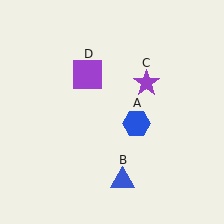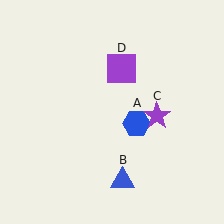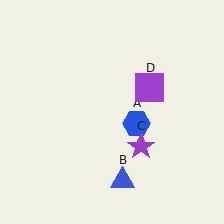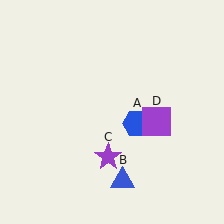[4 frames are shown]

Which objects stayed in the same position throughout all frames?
Blue hexagon (object A) and blue triangle (object B) remained stationary.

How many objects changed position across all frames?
2 objects changed position: purple star (object C), purple square (object D).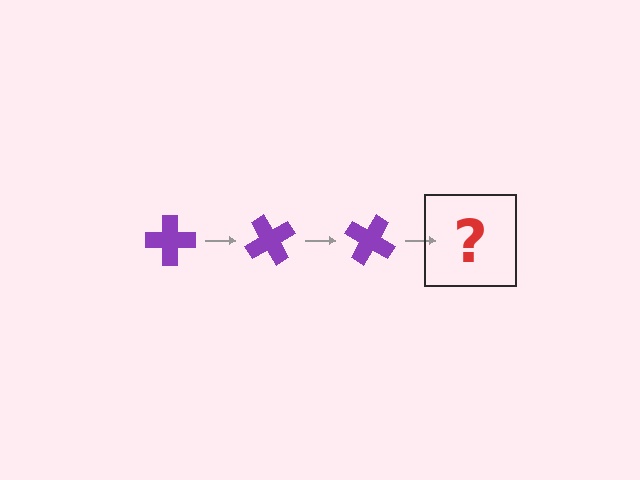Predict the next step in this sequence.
The next step is a purple cross rotated 180 degrees.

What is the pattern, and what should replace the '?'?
The pattern is that the cross rotates 60 degrees each step. The '?' should be a purple cross rotated 180 degrees.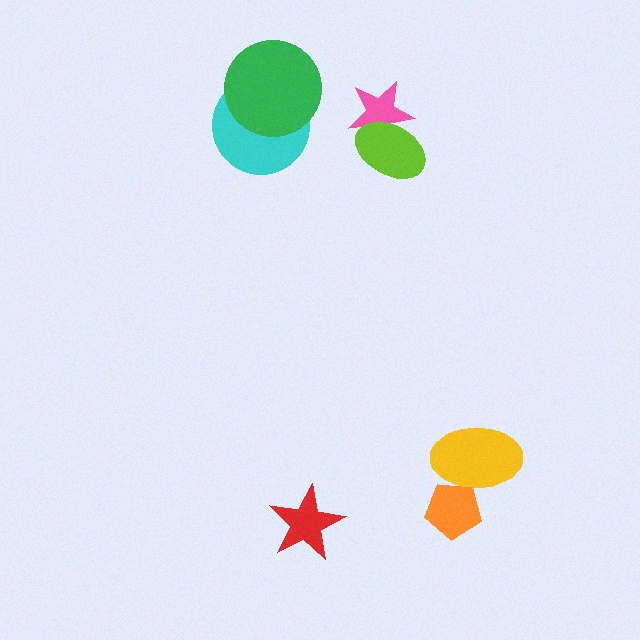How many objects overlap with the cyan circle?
1 object overlaps with the cyan circle.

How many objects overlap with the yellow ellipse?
1 object overlaps with the yellow ellipse.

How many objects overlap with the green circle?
1 object overlaps with the green circle.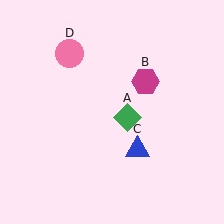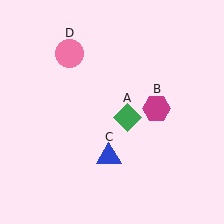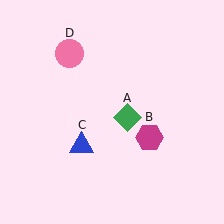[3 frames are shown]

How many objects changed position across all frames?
2 objects changed position: magenta hexagon (object B), blue triangle (object C).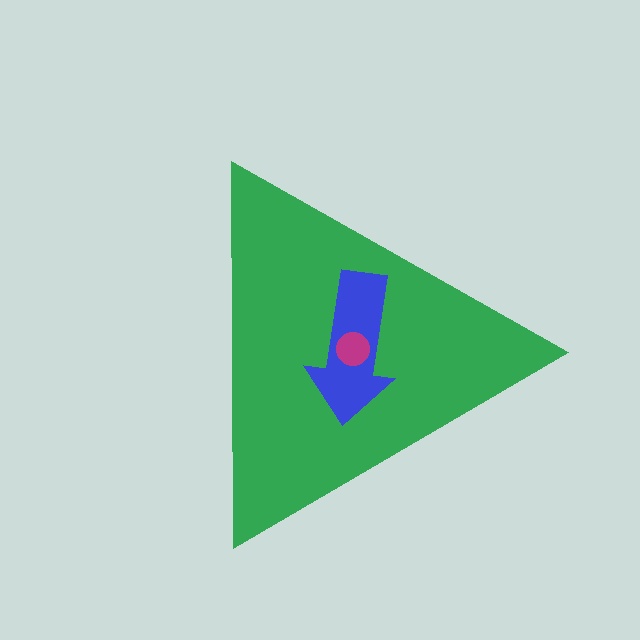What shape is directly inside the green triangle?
The blue arrow.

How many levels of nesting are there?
3.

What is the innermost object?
The magenta circle.